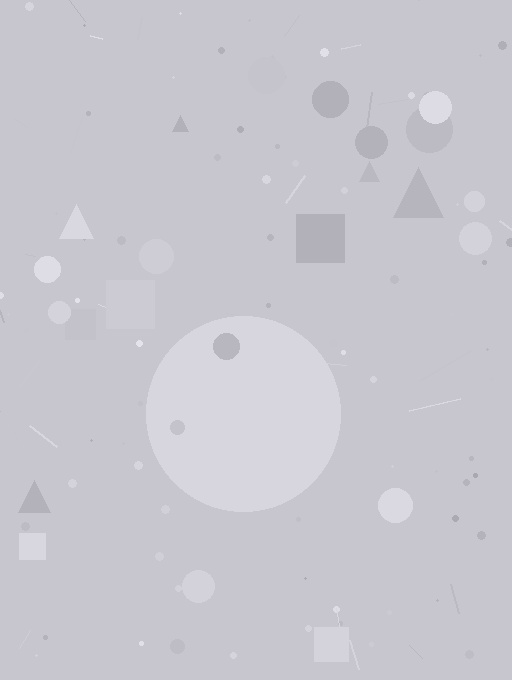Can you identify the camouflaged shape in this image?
The camouflaged shape is a circle.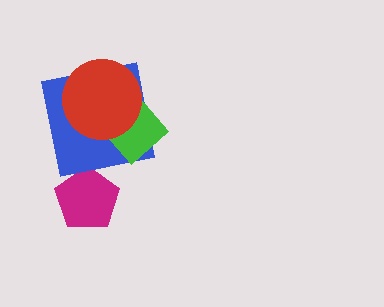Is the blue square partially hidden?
Yes, it is partially covered by another shape.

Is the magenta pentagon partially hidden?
No, no other shape covers it.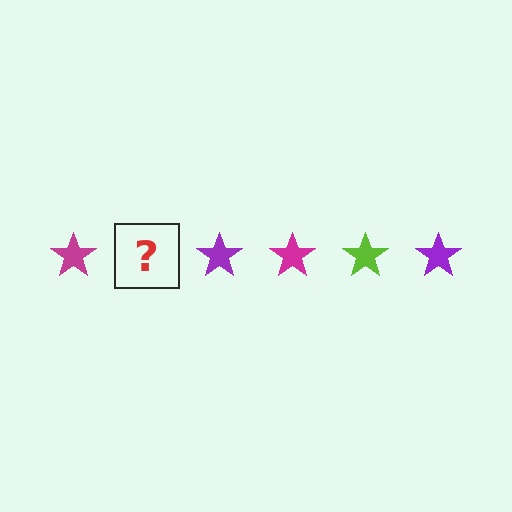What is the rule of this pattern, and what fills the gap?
The rule is that the pattern cycles through magenta, lime, purple stars. The gap should be filled with a lime star.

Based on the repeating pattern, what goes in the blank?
The blank should be a lime star.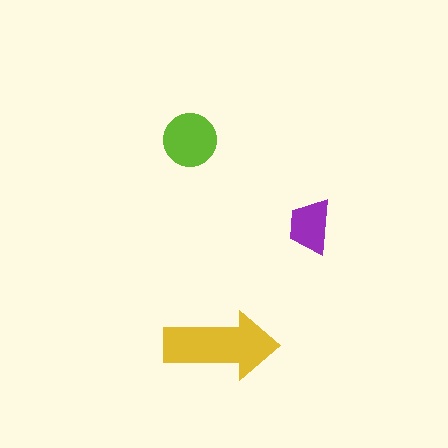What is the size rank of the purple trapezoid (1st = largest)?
3rd.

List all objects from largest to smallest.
The yellow arrow, the lime circle, the purple trapezoid.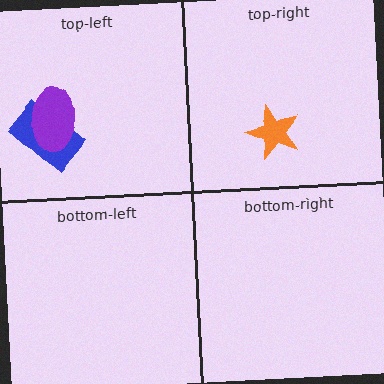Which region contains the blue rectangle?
The top-left region.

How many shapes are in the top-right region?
1.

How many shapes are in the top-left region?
2.